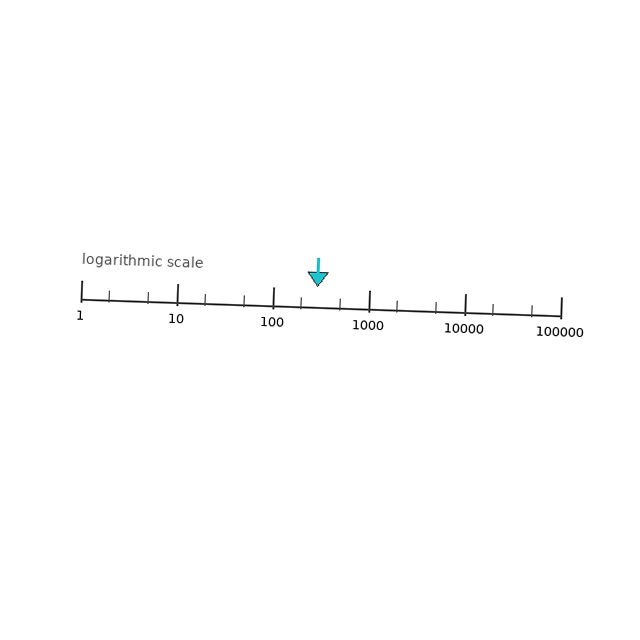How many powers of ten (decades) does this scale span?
The scale spans 5 decades, from 1 to 100000.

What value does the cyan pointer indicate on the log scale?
The pointer indicates approximately 290.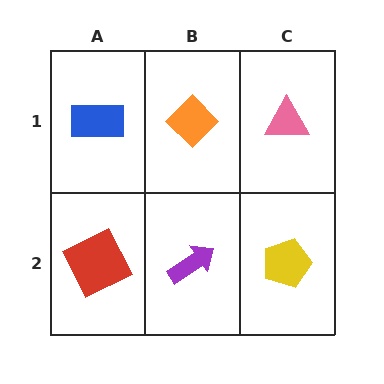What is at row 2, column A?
A red square.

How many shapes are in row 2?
3 shapes.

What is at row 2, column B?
A purple arrow.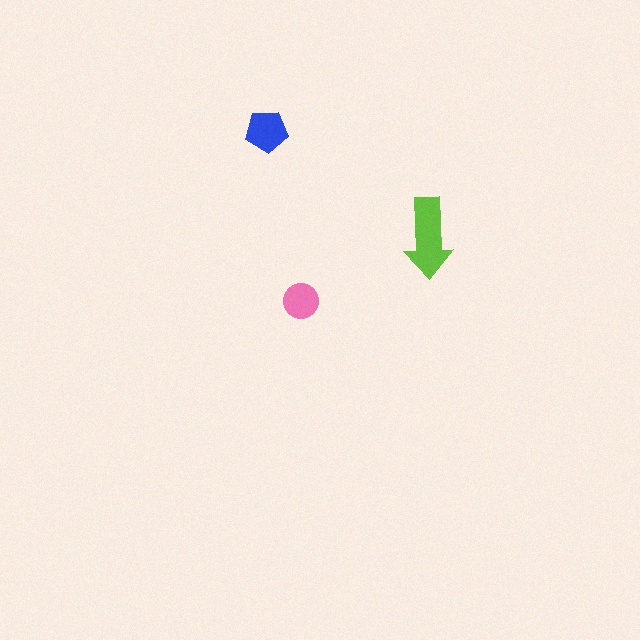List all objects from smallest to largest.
The pink circle, the blue pentagon, the lime arrow.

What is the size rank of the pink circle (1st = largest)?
3rd.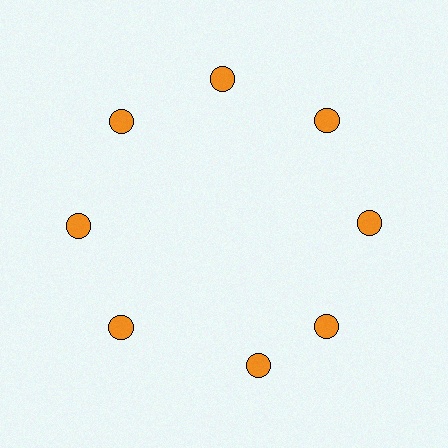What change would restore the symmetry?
The symmetry would be restored by rotating it back into even spacing with its neighbors so that all 8 circles sit at equal angles and equal distance from the center.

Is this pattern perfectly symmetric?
No. The 8 orange circles are arranged in a ring, but one element near the 6 o'clock position is rotated out of alignment along the ring, breaking the 8-fold rotational symmetry.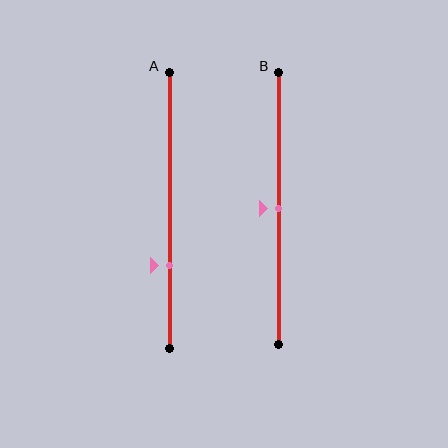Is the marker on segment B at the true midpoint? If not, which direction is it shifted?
Yes, the marker on segment B is at the true midpoint.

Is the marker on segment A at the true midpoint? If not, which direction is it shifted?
No, the marker on segment A is shifted downward by about 20% of the segment length.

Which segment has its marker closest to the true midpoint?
Segment B has its marker closest to the true midpoint.